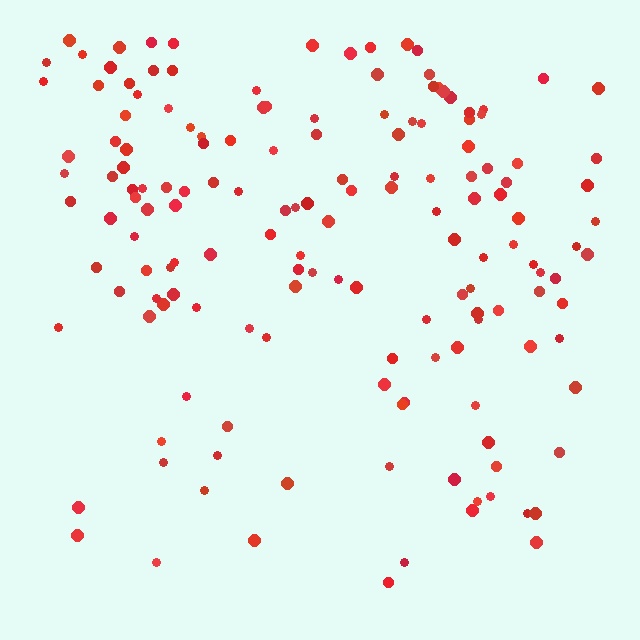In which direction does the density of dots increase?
From bottom to top, with the top side densest.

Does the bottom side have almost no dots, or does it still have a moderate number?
Still a moderate number, just noticeably fewer than the top.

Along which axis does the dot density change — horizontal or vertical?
Vertical.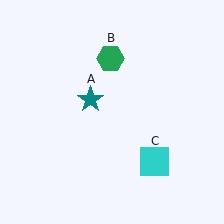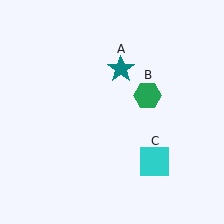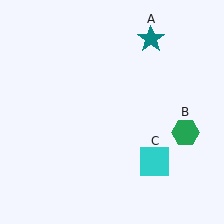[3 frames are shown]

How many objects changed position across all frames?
2 objects changed position: teal star (object A), green hexagon (object B).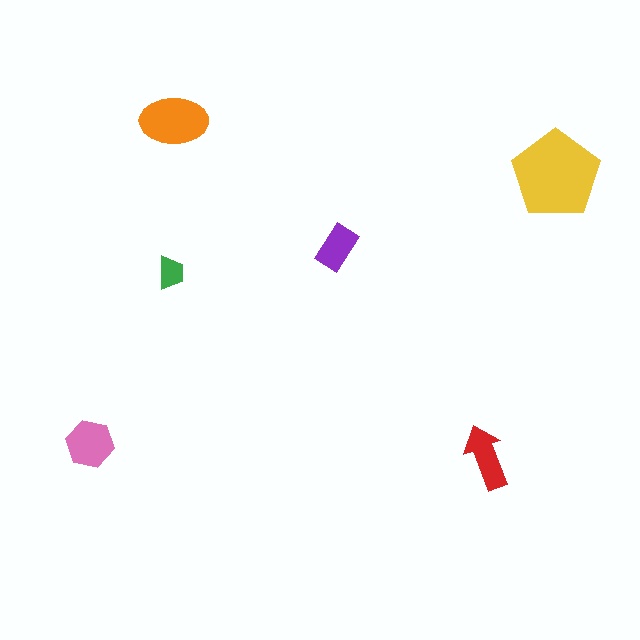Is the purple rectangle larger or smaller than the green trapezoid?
Larger.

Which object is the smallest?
The green trapezoid.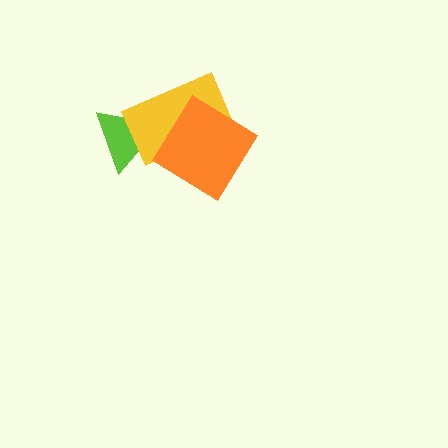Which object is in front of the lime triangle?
The yellow rectangle is in front of the lime triangle.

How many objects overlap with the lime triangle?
1 object overlaps with the lime triangle.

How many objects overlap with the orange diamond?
1 object overlaps with the orange diamond.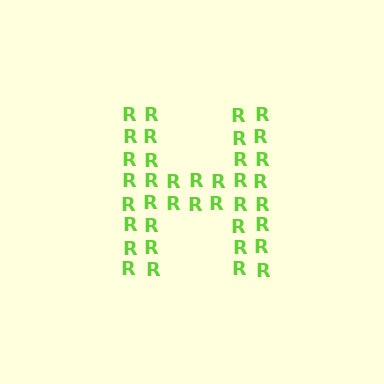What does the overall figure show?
The overall figure shows the letter H.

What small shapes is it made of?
It is made of small letter R's.